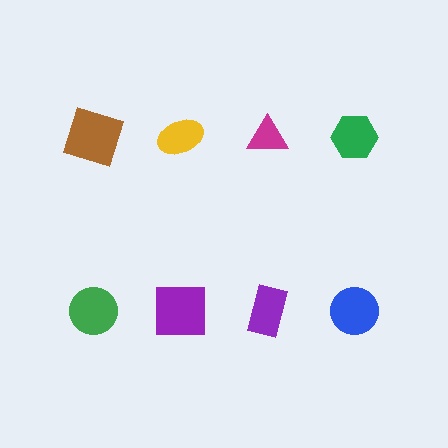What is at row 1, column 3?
A magenta triangle.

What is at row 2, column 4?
A blue circle.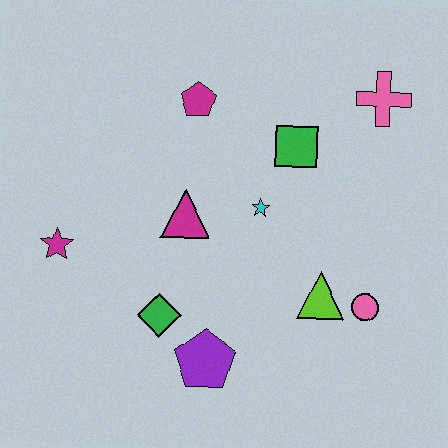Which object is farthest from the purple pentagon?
The pink cross is farthest from the purple pentagon.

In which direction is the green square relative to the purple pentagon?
The green square is above the purple pentagon.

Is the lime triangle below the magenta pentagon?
Yes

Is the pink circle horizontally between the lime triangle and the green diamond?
No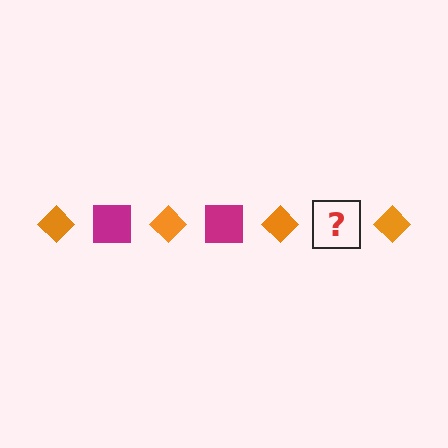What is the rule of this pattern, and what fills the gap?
The rule is that the pattern alternates between orange diamond and magenta square. The gap should be filled with a magenta square.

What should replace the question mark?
The question mark should be replaced with a magenta square.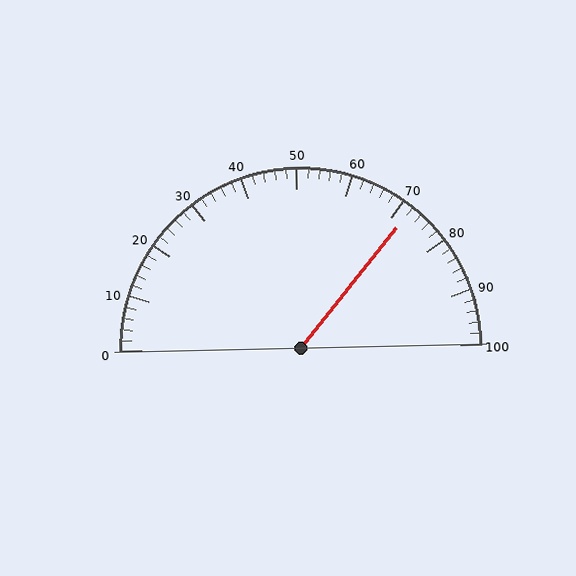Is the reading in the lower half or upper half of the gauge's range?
The reading is in the upper half of the range (0 to 100).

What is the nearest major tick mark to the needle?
The nearest major tick mark is 70.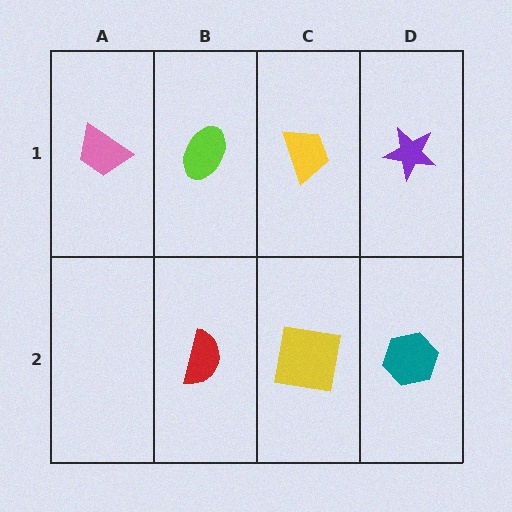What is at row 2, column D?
A teal hexagon.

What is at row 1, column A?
A pink trapezoid.